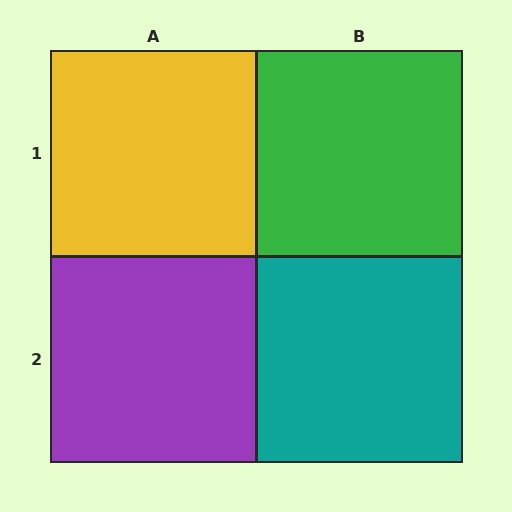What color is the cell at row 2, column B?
Teal.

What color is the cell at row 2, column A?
Purple.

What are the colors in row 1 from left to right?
Yellow, green.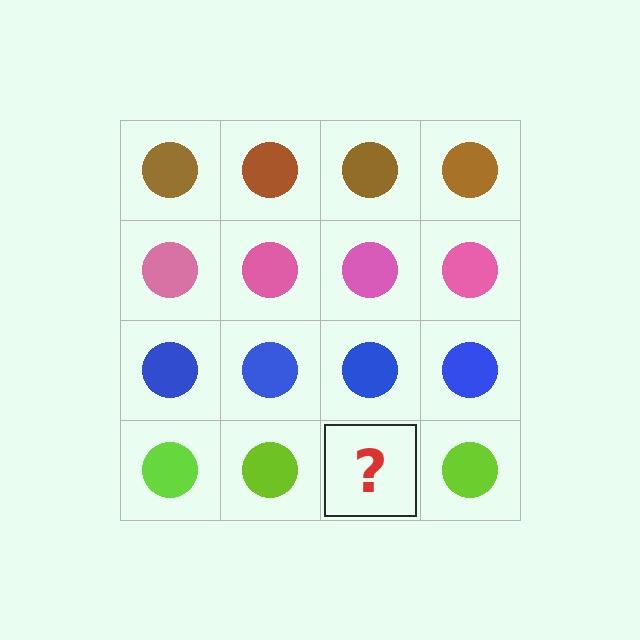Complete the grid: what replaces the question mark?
The question mark should be replaced with a lime circle.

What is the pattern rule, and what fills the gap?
The rule is that each row has a consistent color. The gap should be filled with a lime circle.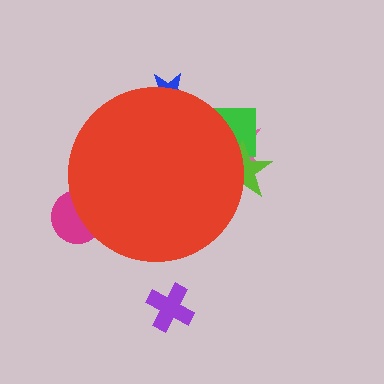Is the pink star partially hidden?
Yes, the pink star is partially hidden behind the red circle.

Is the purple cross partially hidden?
No, the purple cross is fully visible.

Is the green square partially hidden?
Yes, the green square is partially hidden behind the red circle.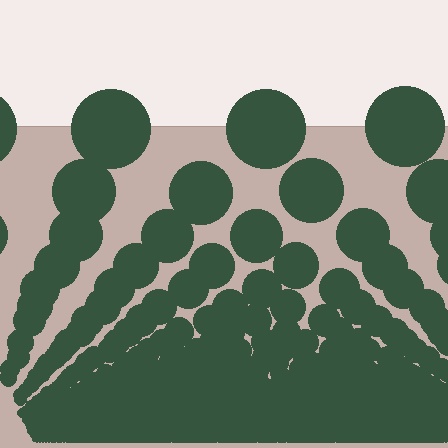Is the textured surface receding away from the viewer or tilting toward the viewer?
The surface appears to tilt toward the viewer. Texture elements get larger and sparser toward the top.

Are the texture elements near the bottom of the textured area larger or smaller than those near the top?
Smaller. The gradient is inverted — elements near the bottom are smaller and denser.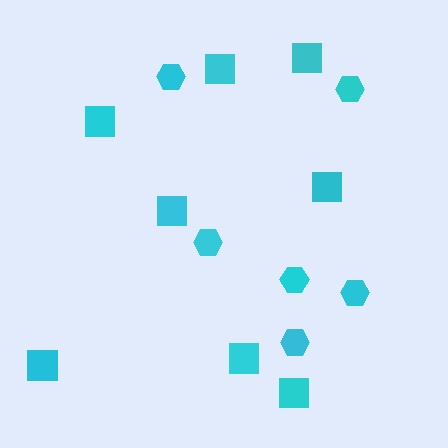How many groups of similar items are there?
There are 2 groups: one group of hexagons (6) and one group of squares (8).